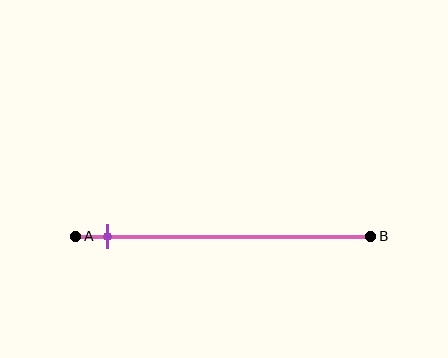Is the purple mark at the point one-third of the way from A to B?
No, the mark is at about 10% from A, not at the 33% one-third point.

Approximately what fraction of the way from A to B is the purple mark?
The purple mark is approximately 10% of the way from A to B.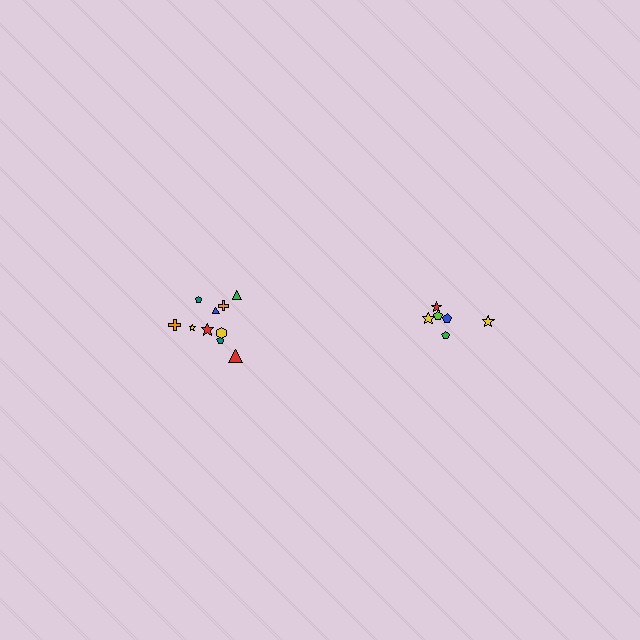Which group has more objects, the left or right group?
The left group.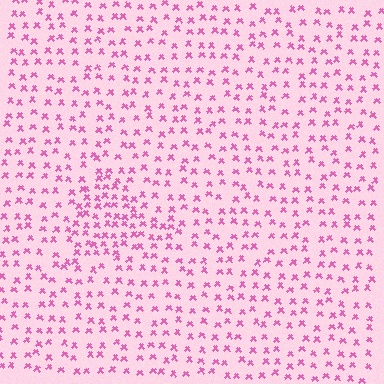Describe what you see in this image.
The image contains small pink elements arranged at two different densities. A triangle-shaped region is visible where the elements are more densely packed than the surrounding area.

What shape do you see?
I see a triangle.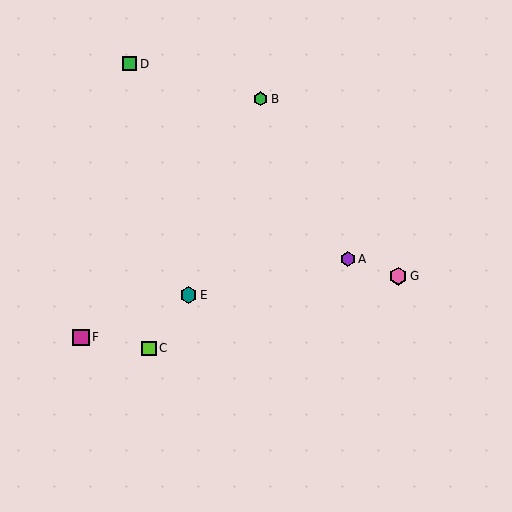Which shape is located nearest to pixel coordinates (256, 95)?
The green hexagon (labeled B) at (260, 99) is nearest to that location.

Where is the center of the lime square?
The center of the lime square is at (149, 348).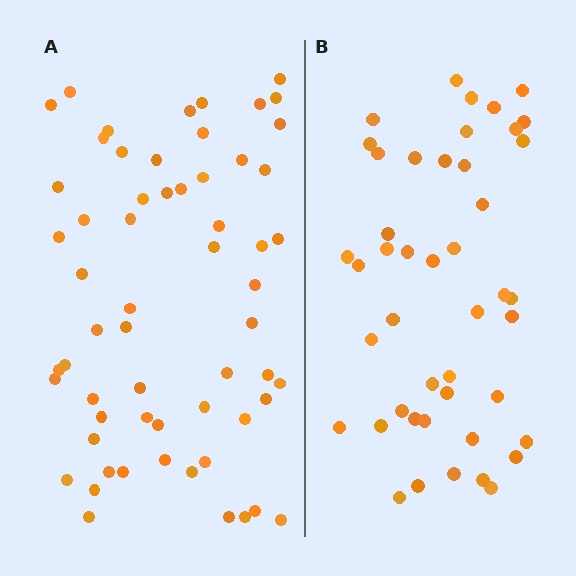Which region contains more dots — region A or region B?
Region A (the left region) has more dots.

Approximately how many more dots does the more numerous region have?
Region A has approximately 15 more dots than region B.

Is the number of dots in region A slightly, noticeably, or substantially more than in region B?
Region A has noticeably more, but not dramatically so. The ratio is roughly 1.3 to 1.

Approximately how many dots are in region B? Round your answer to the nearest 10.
About 40 dots. (The exact count is 45, which rounds to 40.)